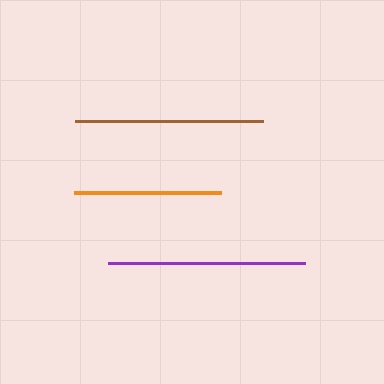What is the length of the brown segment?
The brown segment is approximately 188 pixels long.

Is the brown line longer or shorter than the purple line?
The purple line is longer than the brown line.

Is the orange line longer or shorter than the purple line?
The purple line is longer than the orange line.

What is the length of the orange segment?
The orange segment is approximately 146 pixels long.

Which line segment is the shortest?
The orange line is the shortest at approximately 146 pixels.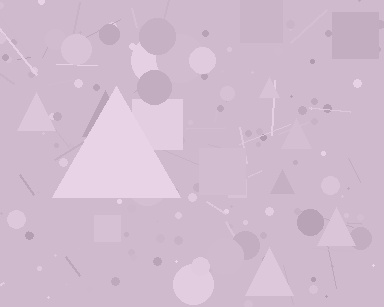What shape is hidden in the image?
A triangle is hidden in the image.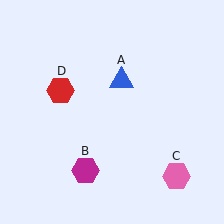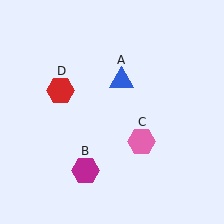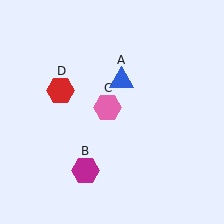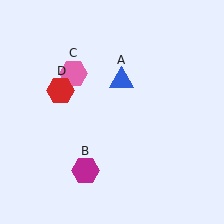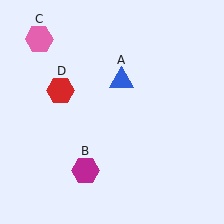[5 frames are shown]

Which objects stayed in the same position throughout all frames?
Blue triangle (object A) and magenta hexagon (object B) and red hexagon (object D) remained stationary.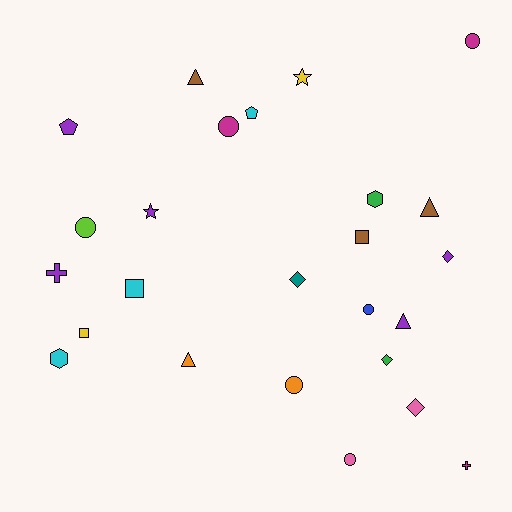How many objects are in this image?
There are 25 objects.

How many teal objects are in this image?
There is 1 teal object.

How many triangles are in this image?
There are 4 triangles.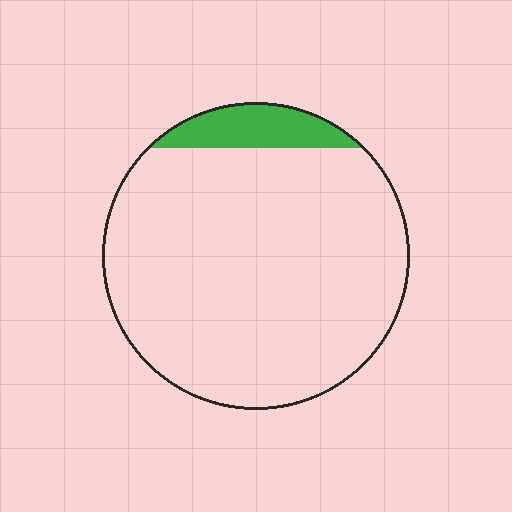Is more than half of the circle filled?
No.